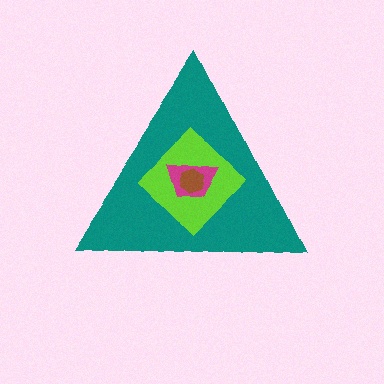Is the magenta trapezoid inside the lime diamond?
Yes.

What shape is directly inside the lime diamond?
The magenta trapezoid.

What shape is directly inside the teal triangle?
The lime diamond.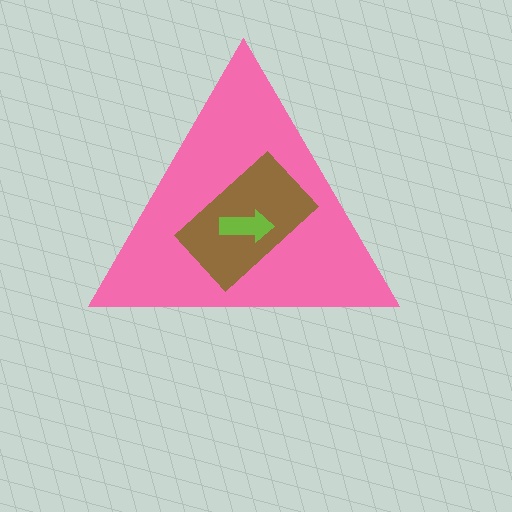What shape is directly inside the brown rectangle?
The lime arrow.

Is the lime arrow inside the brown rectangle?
Yes.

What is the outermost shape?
The pink triangle.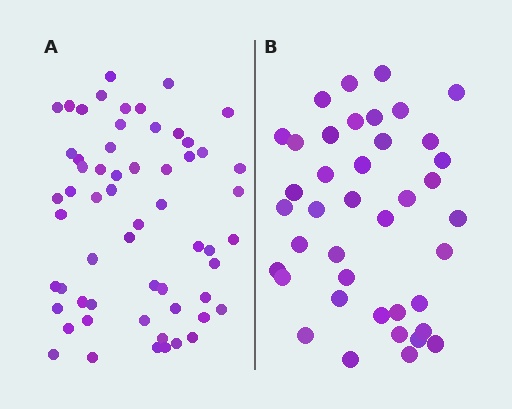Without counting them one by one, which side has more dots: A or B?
Region A (the left region) has more dots.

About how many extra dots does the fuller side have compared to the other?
Region A has approximately 20 more dots than region B.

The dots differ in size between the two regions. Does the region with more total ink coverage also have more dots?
No. Region B has more total ink coverage because its dots are larger, but region A actually contains more individual dots. Total area can be misleading — the number of items is what matters here.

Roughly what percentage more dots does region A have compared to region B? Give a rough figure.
About 50% more.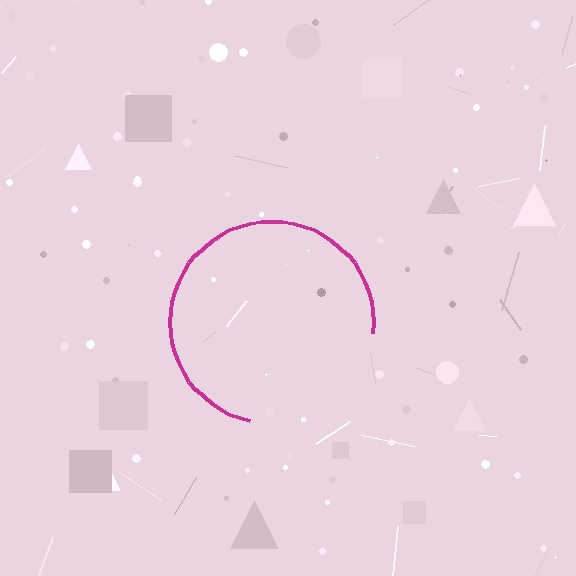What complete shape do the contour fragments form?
The contour fragments form a circle.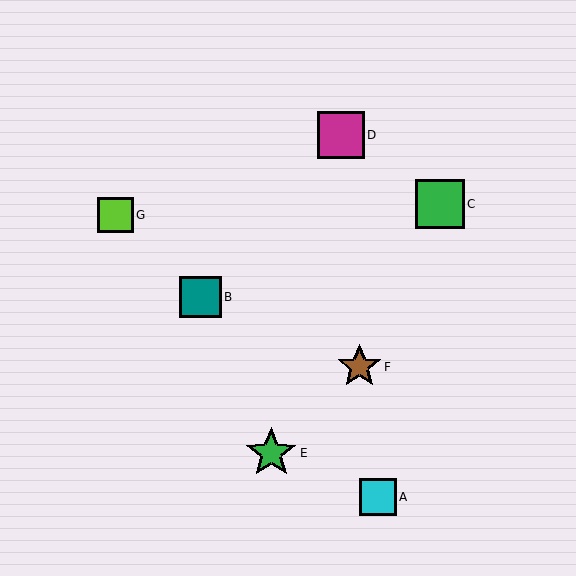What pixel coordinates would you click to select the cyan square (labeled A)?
Click at (378, 497) to select the cyan square A.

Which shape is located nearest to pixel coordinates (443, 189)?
The green square (labeled C) at (440, 204) is nearest to that location.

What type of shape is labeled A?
Shape A is a cyan square.